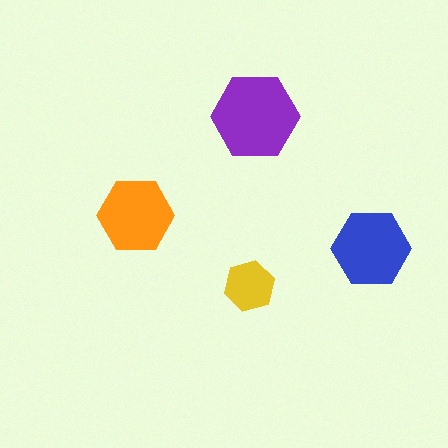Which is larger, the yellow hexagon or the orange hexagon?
The orange one.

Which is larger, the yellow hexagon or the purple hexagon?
The purple one.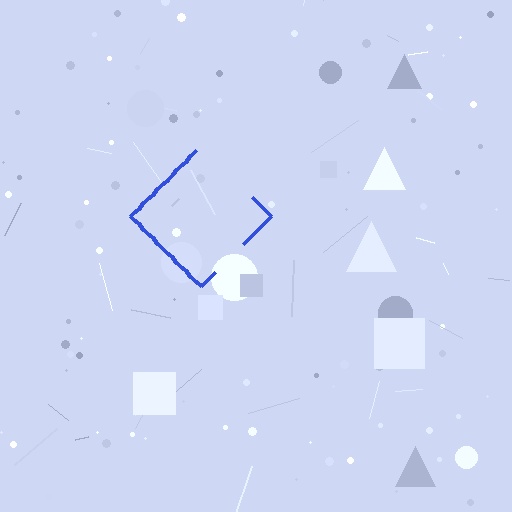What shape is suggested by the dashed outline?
The dashed outline suggests a diamond.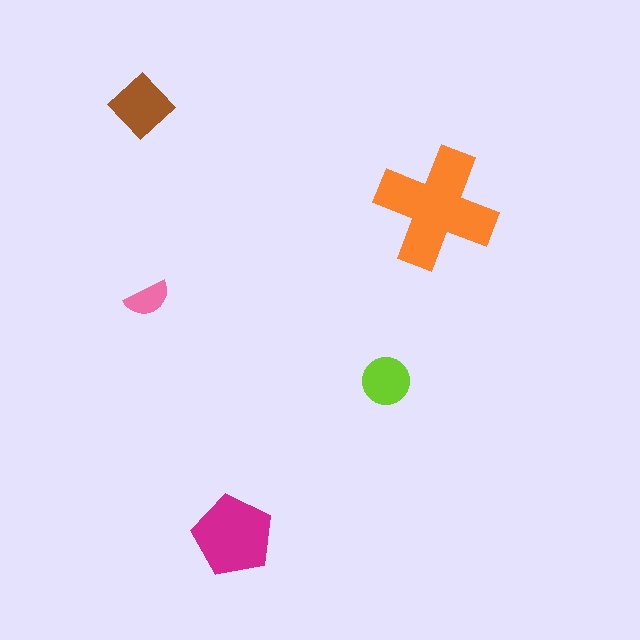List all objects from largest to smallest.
The orange cross, the magenta pentagon, the brown diamond, the lime circle, the pink semicircle.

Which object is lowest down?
The magenta pentagon is bottommost.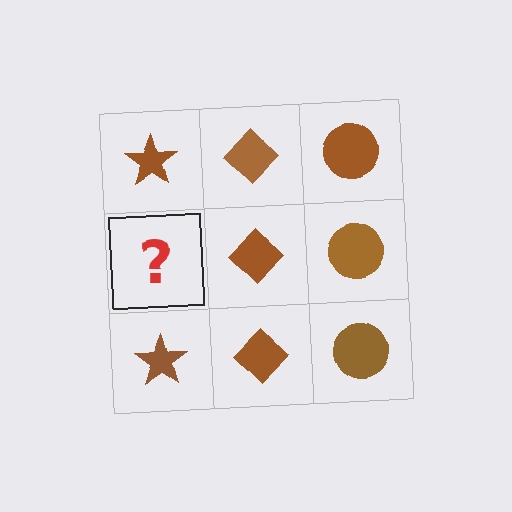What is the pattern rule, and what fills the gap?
The rule is that each column has a consistent shape. The gap should be filled with a brown star.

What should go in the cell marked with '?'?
The missing cell should contain a brown star.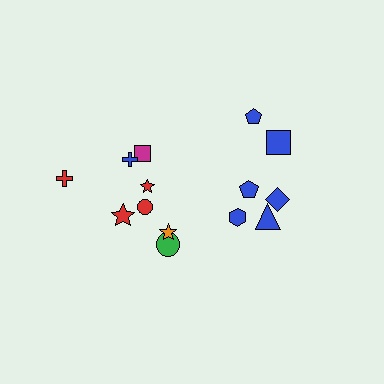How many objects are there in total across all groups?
There are 14 objects.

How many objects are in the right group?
There are 6 objects.